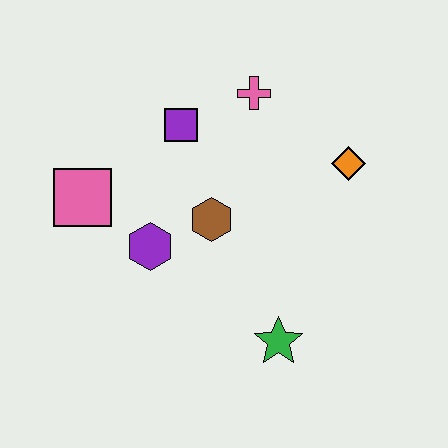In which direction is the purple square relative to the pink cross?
The purple square is to the left of the pink cross.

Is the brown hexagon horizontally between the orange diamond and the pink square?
Yes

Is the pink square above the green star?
Yes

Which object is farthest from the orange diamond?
The pink square is farthest from the orange diamond.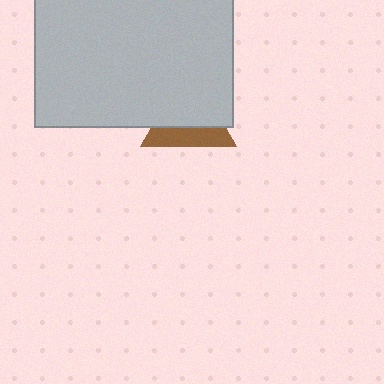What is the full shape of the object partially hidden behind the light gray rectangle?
The partially hidden object is a brown triangle.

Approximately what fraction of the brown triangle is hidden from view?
Roughly 58% of the brown triangle is hidden behind the light gray rectangle.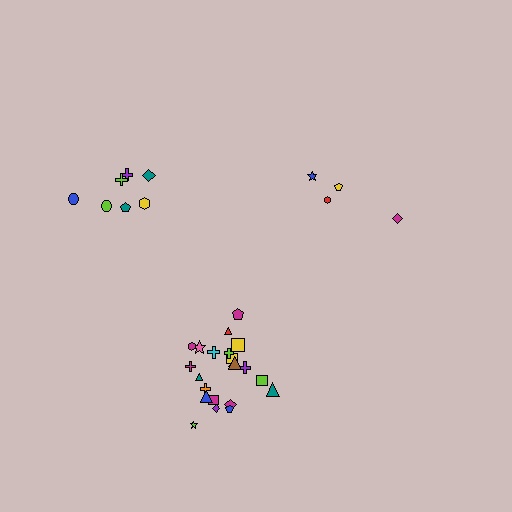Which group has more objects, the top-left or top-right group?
The top-left group.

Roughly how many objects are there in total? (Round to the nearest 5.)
Roughly 35 objects in total.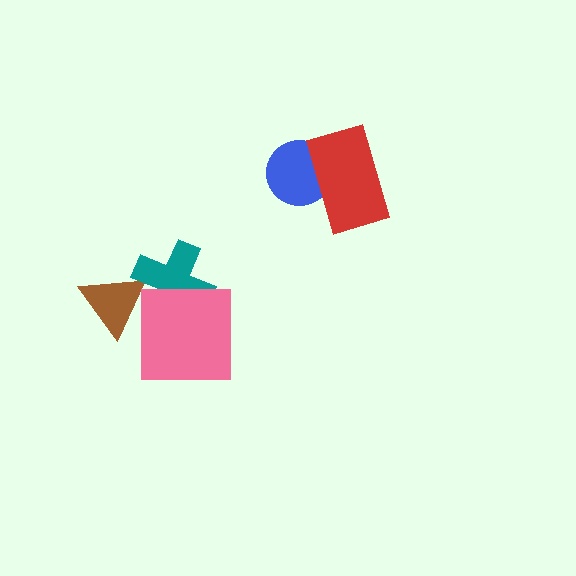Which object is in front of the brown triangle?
The teal cross is in front of the brown triangle.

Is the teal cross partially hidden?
Yes, it is partially covered by another shape.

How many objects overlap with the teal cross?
2 objects overlap with the teal cross.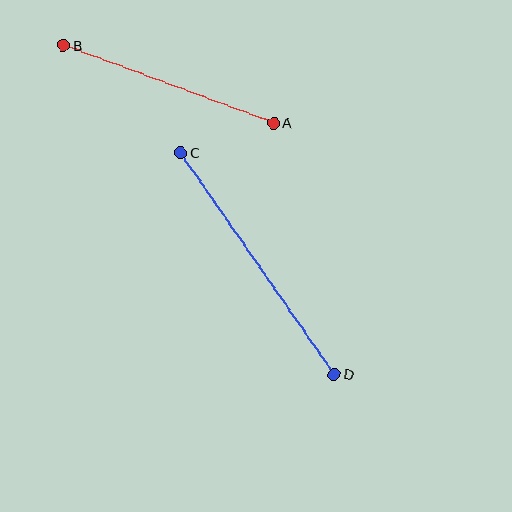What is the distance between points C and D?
The distance is approximately 270 pixels.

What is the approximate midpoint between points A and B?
The midpoint is at approximately (169, 84) pixels.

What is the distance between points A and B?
The distance is approximately 224 pixels.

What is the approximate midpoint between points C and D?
The midpoint is at approximately (257, 263) pixels.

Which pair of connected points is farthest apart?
Points C and D are farthest apart.